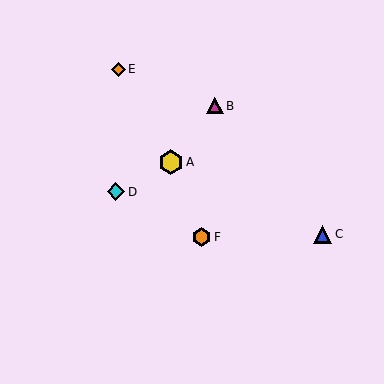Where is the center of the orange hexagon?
The center of the orange hexagon is at (202, 237).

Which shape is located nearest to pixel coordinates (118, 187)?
The cyan diamond (labeled D) at (116, 192) is nearest to that location.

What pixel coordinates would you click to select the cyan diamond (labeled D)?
Click at (116, 192) to select the cyan diamond D.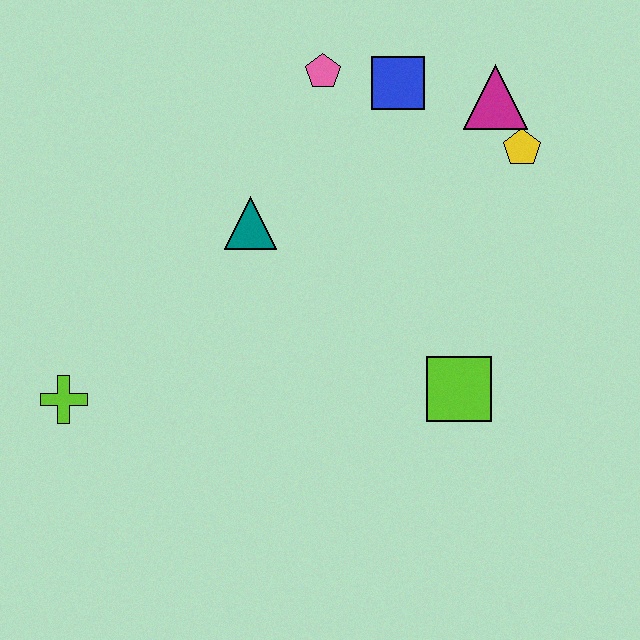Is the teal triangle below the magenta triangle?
Yes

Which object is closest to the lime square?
The yellow pentagon is closest to the lime square.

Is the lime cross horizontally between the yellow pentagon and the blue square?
No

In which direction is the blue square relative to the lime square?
The blue square is above the lime square.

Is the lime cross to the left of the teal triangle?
Yes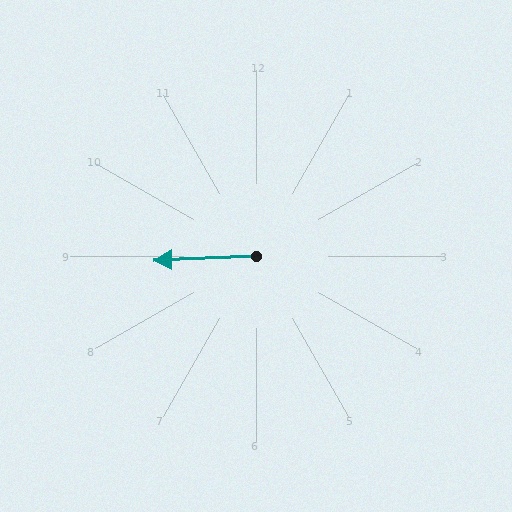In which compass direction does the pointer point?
West.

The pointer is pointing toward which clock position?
Roughly 9 o'clock.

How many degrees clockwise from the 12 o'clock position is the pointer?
Approximately 268 degrees.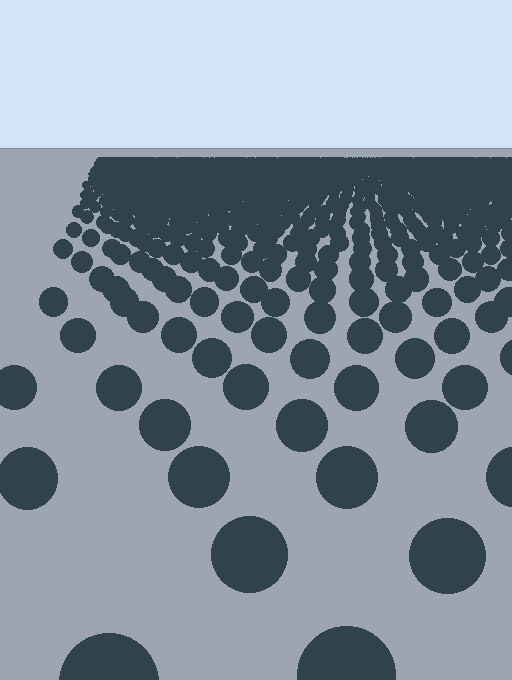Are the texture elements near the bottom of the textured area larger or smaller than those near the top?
Larger. Near the bottom, elements are closer to the viewer and appear at a bigger on-screen size.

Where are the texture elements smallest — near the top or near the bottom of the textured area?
Near the top.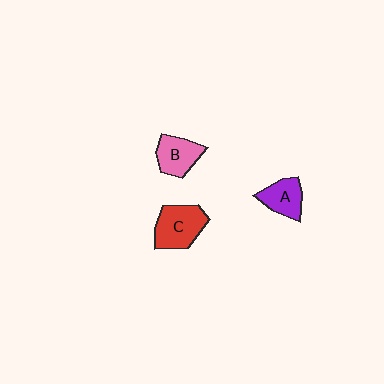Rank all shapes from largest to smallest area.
From largest to smallest: C (red), B (pink), A (purple).